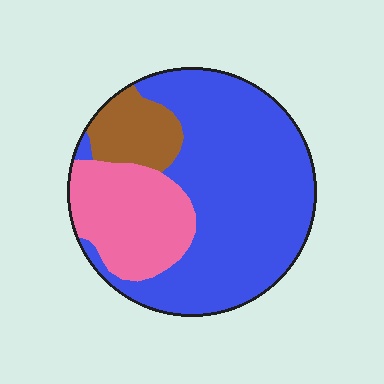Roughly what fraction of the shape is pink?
Pink covers around 25% of the shape.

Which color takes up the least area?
Brown, at roughly 10%.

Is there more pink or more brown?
Pink.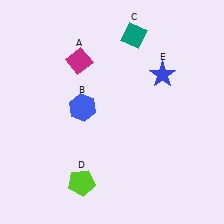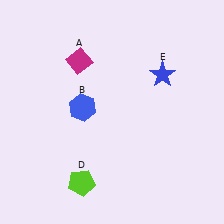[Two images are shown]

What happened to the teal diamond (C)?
The teal diamond (C) was removed in Image 2. It was in the top-right area of Image 1.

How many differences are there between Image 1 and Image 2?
There is 1 difference between the two images.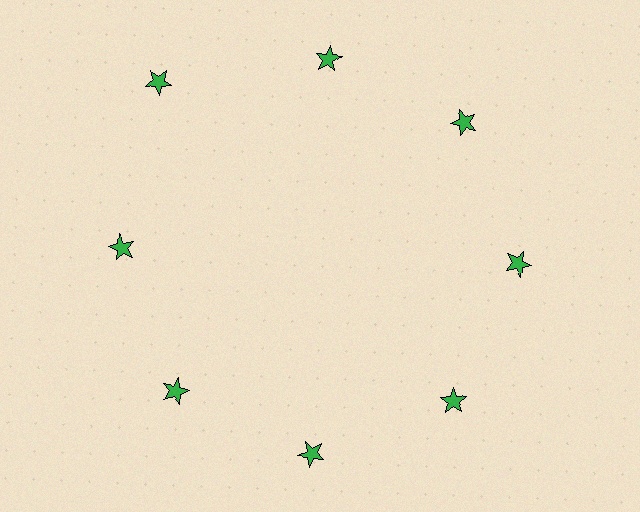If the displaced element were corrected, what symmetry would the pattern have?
It would have 8-fold rotational symmetry — the pattern would map onto itself every 45 degrees.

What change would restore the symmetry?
The symmetry would be restored by moving it inward, back onto the ring so that all 8 stars sit at equal angles and equal distance from the center.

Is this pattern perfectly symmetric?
No. The 8 green stars are arranged in a ring, but one element near the 10 o'clock position is pushed outward from the center, breaking the 8-fold rotational symmetry.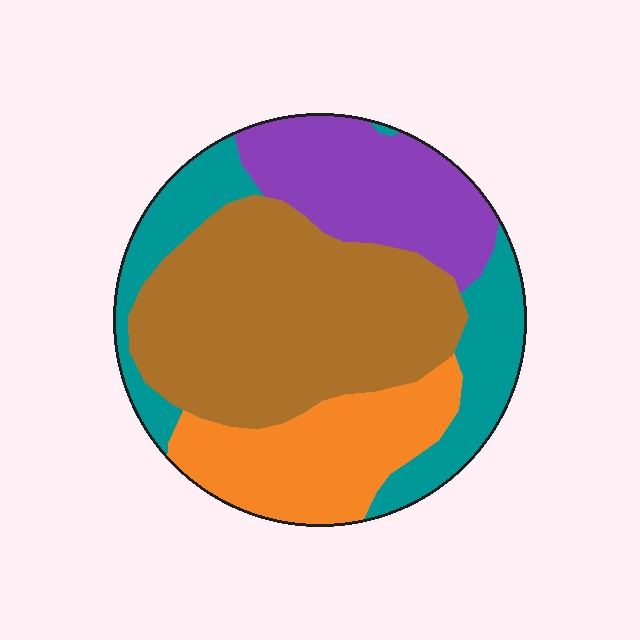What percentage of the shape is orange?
Orange covers roughly 20% of the shape.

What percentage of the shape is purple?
Purple covers about 20% of the shape.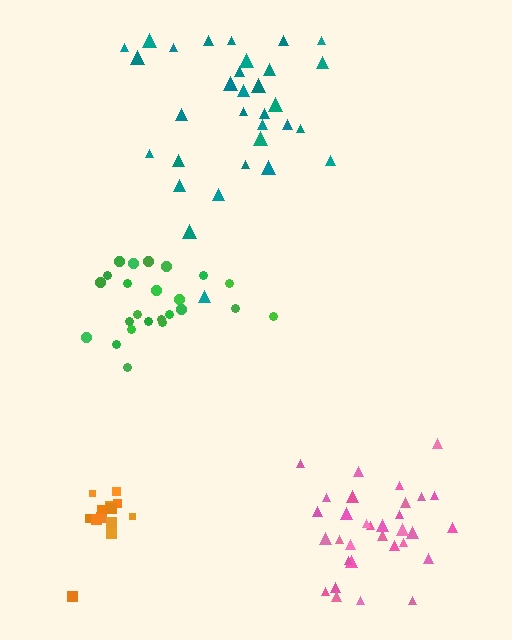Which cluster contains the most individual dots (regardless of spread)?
Teal (32).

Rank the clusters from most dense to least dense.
orange, pink, green, teal.